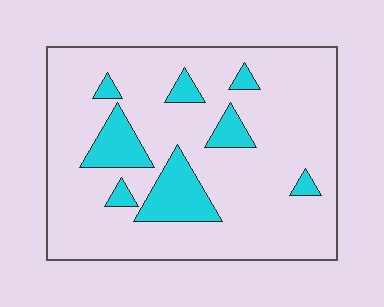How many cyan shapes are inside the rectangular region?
8.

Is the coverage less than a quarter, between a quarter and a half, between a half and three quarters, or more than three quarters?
Less than a quarter.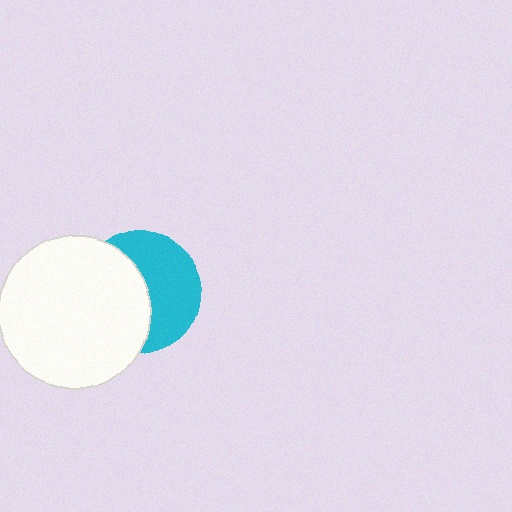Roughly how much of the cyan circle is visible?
About half of it is visible (roughly 50%).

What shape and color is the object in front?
The object in front is a white circle.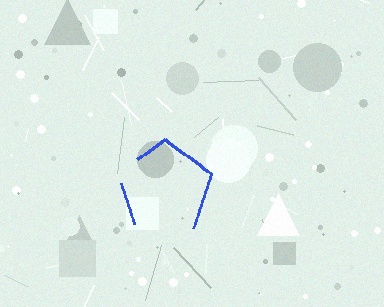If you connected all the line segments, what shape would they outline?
They would outline a pentagon.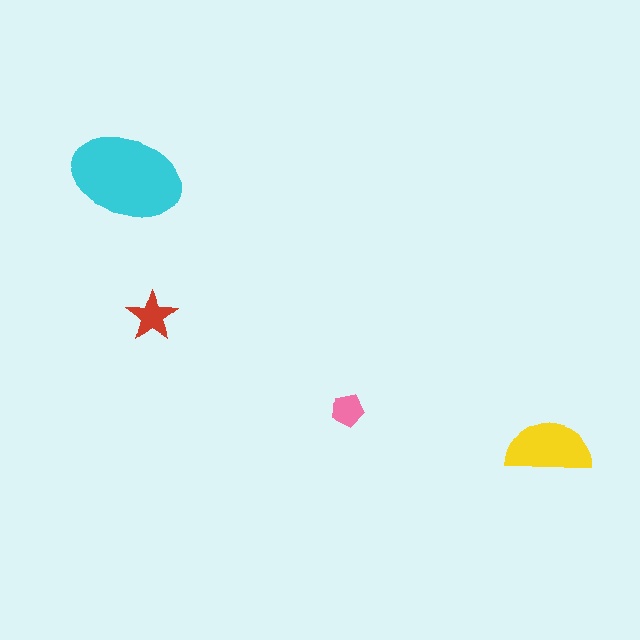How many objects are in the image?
There are 4 objects in the image.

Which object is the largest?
The cyan ellipse.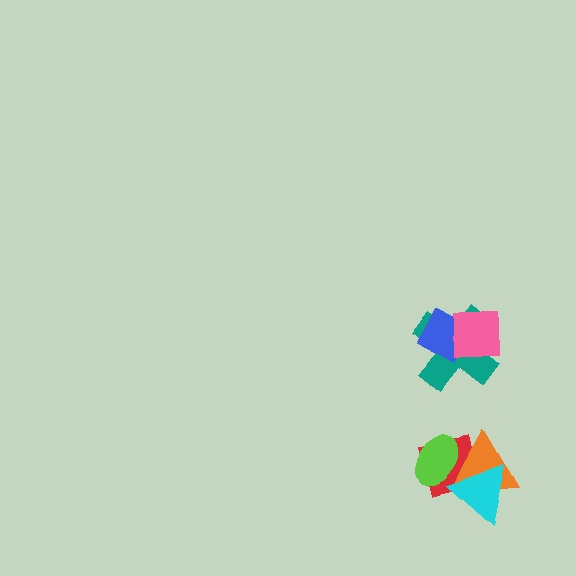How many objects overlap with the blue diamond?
2 objects overlap with the blue diamond.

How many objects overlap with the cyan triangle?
3 objects overlap with the cyan triangle.